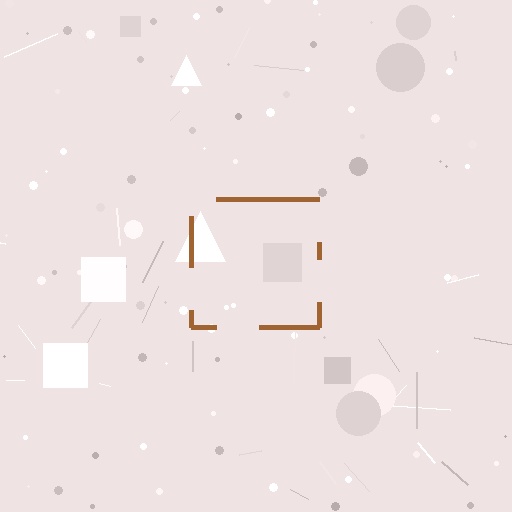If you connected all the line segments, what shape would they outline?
They would outline a square.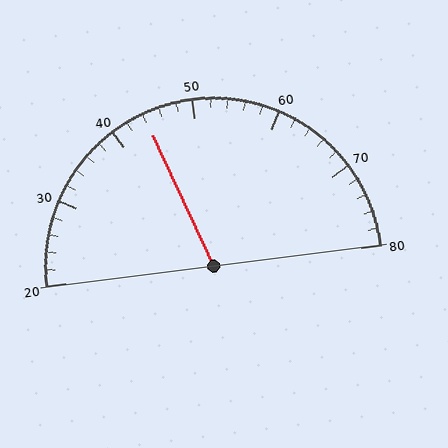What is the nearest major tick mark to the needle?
The nearest major tick mark is 40.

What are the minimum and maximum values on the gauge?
The gauge ranges from 20 to 80.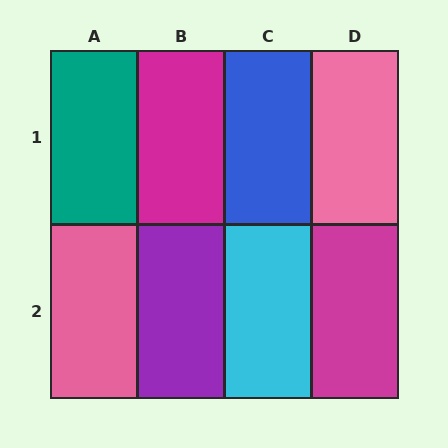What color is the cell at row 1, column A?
Teal.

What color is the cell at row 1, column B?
Magenta.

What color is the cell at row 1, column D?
Pink.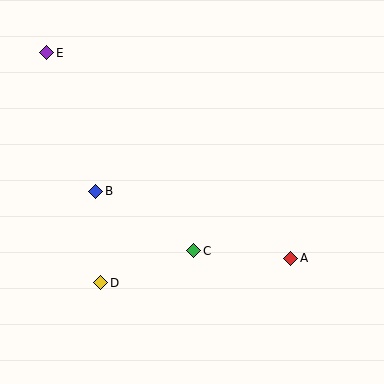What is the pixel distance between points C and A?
The distance between C and A is 97 pixels.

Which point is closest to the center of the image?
Point C at (194, 251) is closest to the center.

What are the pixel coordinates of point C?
Point C is at (194, 251).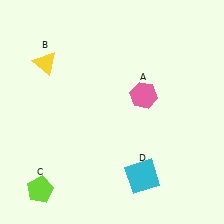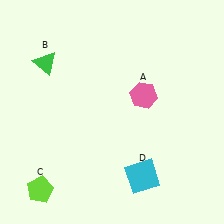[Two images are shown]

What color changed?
The triangle (B) changed from yellow in Image 1 to green in Image 2.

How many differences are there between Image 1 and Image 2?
There is 1 difference between the two images.